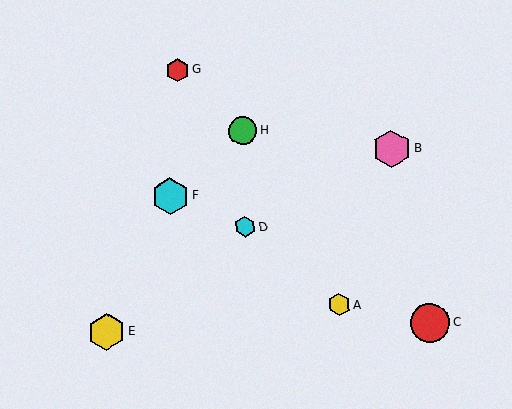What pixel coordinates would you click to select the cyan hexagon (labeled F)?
Click at (170, 196) to select the cyan hexagon F.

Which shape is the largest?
The red circle (labeled C) is the largest.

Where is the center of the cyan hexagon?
The center of the cyan hexagon is at (170, 196).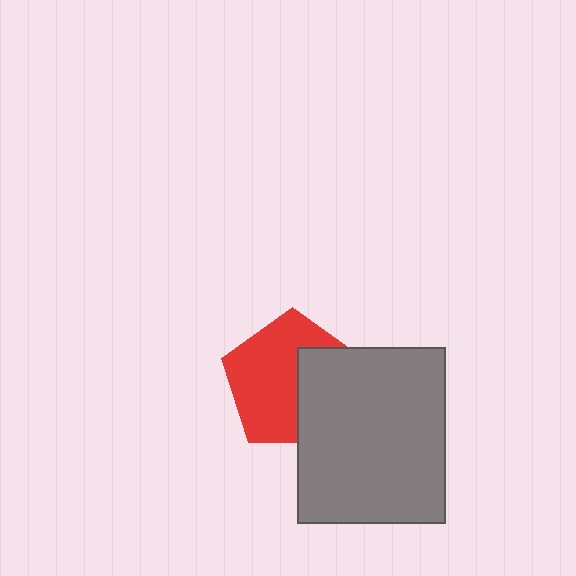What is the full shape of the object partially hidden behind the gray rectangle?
The partially hidden object is a red pentagon.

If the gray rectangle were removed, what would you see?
You would see the complete red pentagon.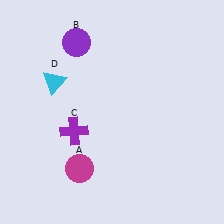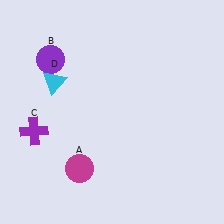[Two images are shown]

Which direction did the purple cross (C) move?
The purple cross (C) moved left.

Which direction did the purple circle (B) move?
The purple circle (B) moved left.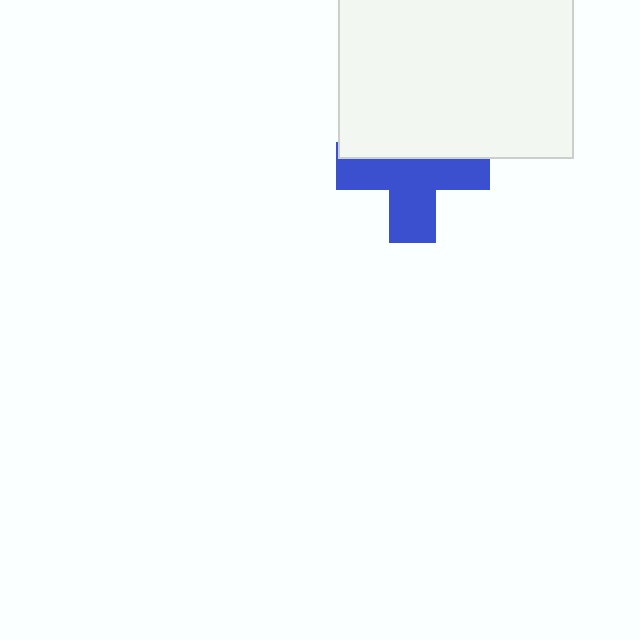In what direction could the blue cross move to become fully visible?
The blue cross could move down. That would shift it out from behind the white rectangle entirely.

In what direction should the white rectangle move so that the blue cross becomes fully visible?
The white rectangle should move up. That is the shortest direction to clear the overlap and leave the blue cross fully visible.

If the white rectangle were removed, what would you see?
You would see the complete blue cross.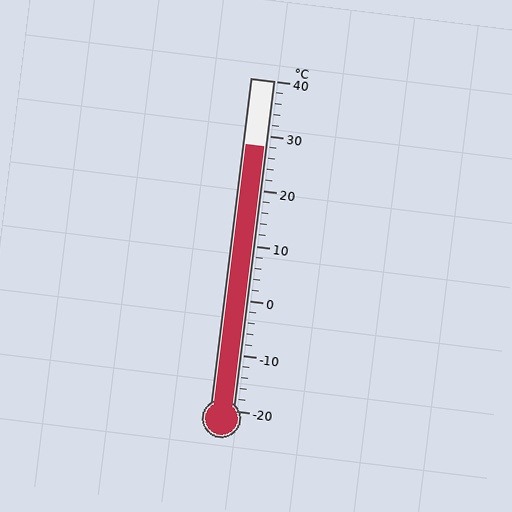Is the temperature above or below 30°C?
The temperature is below 30°C.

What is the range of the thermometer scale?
The thermometer scale ranges from -20°C to 40°C.